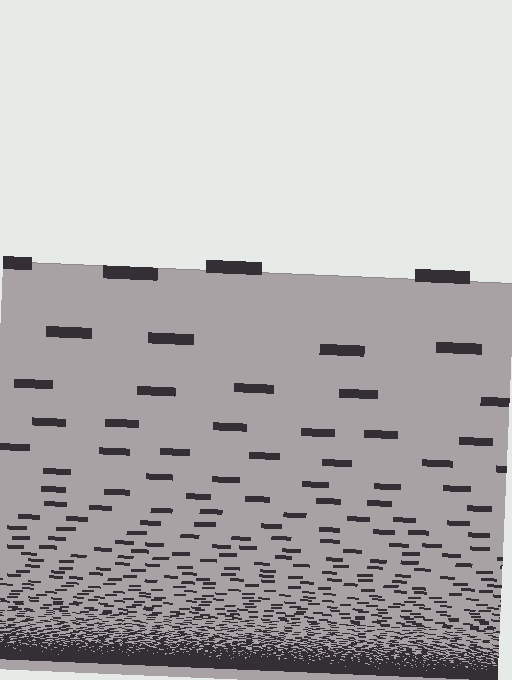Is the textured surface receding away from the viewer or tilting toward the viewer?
The surface appears to tilt toward the viewer. Texture elements get larger and sparser toward the top.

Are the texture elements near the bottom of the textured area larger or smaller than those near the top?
Smaller. The gradient is inverted — elements near the bottom are smaller and denser.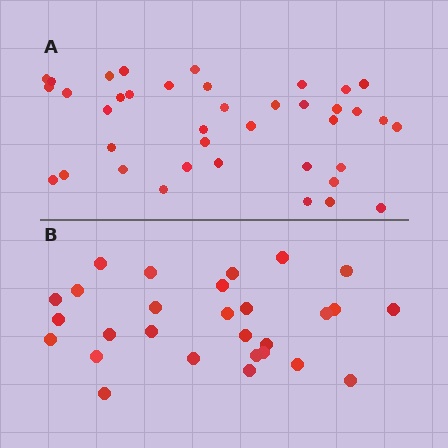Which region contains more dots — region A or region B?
Region A (the top region) has more dots.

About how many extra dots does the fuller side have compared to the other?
Region A has roughly 12 or so more dots than region B.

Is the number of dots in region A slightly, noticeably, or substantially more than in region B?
Region A has noticeably more, but not dramatically so. The ratio is roughly 1.4 to 1.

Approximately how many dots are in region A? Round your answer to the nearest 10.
About 40 dots. (The exact count is 39, which rounds to 40.)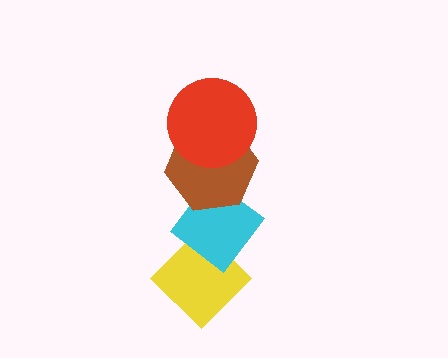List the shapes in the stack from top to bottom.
From top to bottom: the red circle, the brown hexagon, the cyan diamond, the yellow diamond.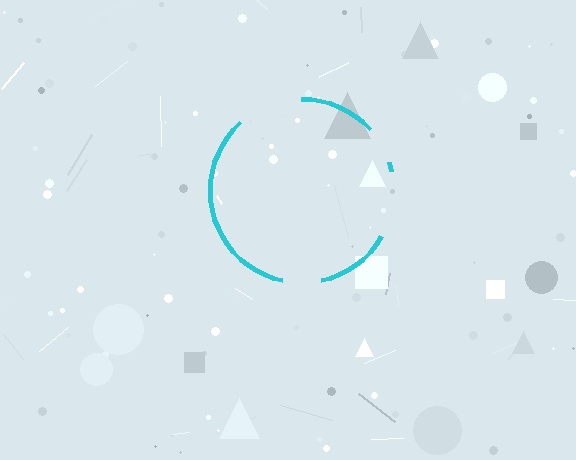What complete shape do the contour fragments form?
The contour fragments form a circle.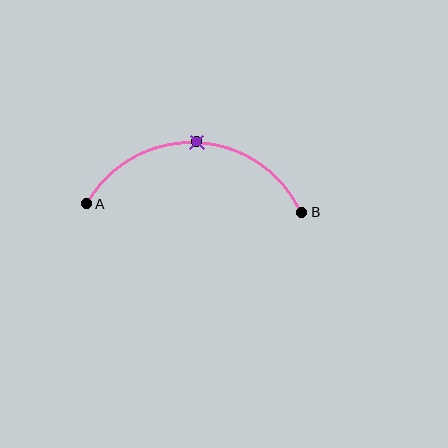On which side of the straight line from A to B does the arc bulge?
The arc bulges above the straight line connecting A and B.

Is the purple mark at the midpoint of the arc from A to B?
Yes. The purple mark lies on the arc at equal arc-length from both A and B — it is the arc midpoint.